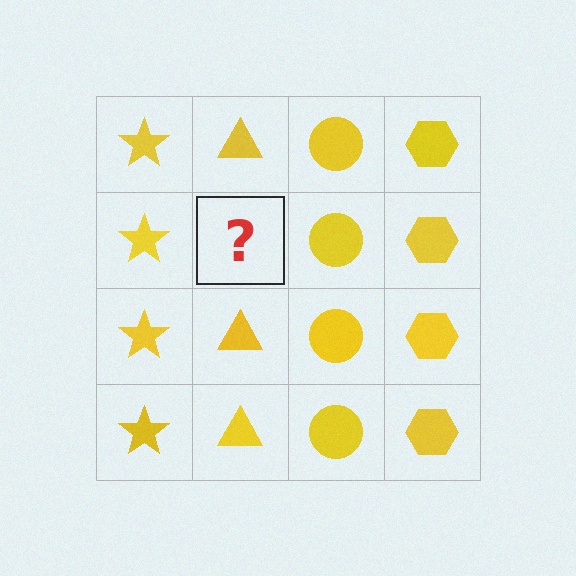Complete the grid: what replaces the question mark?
The question mark should be replaced with a yellow triangle.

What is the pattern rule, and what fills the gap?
The rule is that each column has a consistent shape. The gap should be filled with a yellow triangle.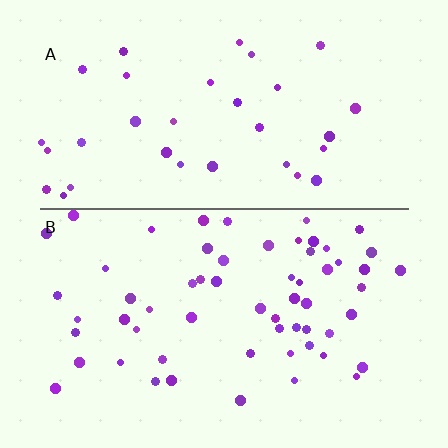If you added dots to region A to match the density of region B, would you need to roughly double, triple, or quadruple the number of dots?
Approximately double.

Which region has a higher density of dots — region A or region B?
B (the bottom).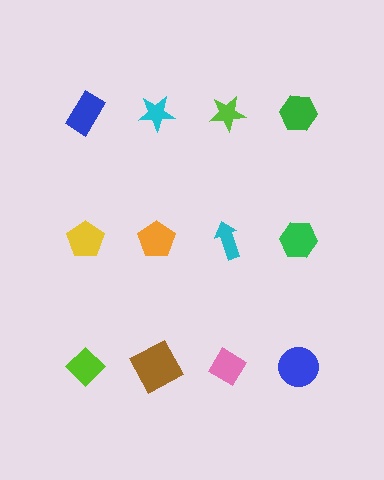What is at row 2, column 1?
A yellow pentagon.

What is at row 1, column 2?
A cyan star.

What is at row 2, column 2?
An orange pentagon.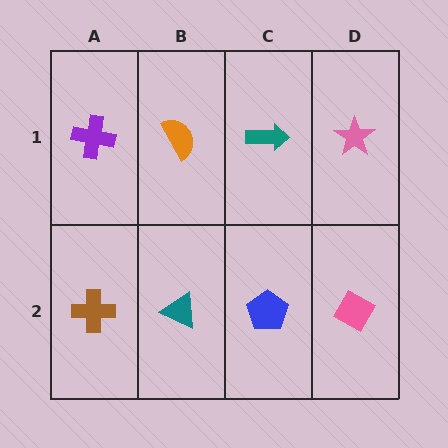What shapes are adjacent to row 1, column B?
A teal triangle (row 2, column B), a purple cross (row 1, column A), a teal arrow (row 1, column C).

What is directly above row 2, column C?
A teal arrow.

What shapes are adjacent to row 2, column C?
A teal arrow (row 1, column C), a teal triangle (row 2, column B), a pink diamond (row 2, column D).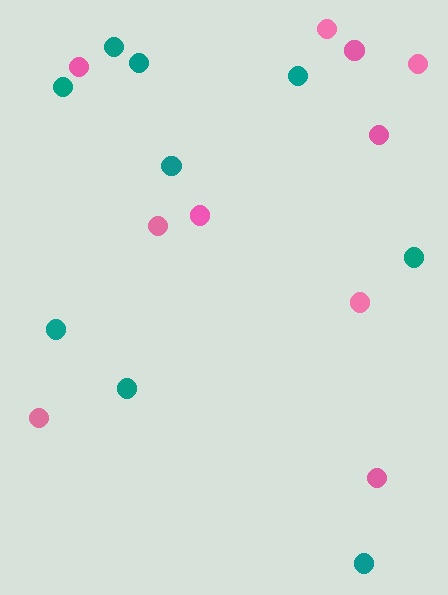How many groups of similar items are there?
There are 2 groups: one group of teal circles (9) and one group of pink circles (10).